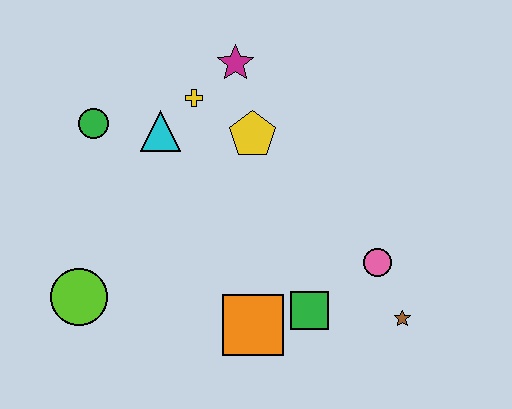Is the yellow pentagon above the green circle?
No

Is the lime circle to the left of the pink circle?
Yes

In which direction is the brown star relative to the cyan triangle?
The brown star is to the right of the cyan triangle.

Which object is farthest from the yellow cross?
The brown star is farthest from the yellow cross.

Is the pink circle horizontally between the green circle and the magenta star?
No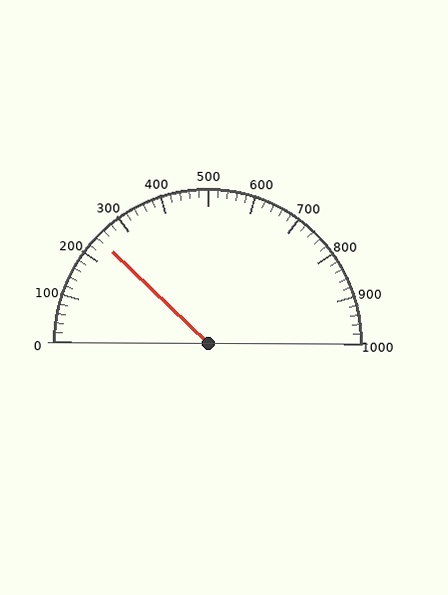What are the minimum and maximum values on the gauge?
The gauge ranges from 0 to 1000.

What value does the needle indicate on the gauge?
The needle indicates approximately 240.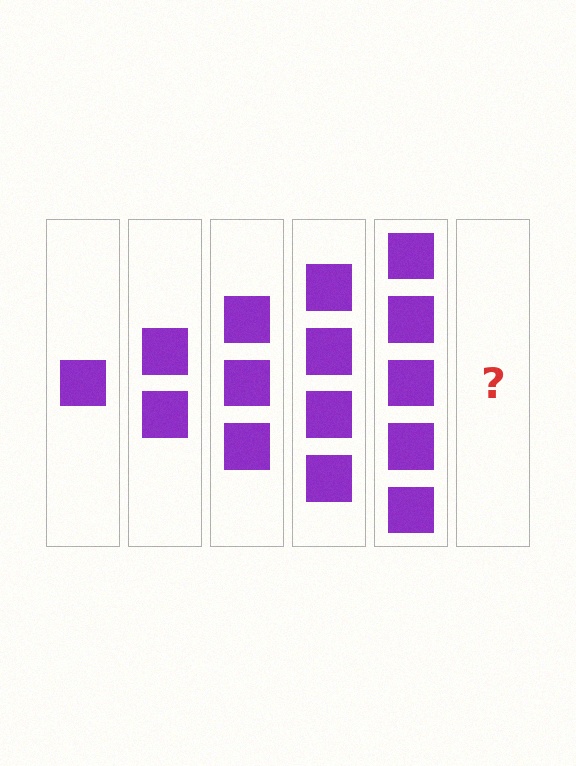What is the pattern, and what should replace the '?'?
The pattern is that each step adds one more square. The '?' should be 6 squares.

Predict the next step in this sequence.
The next step is 6 squares.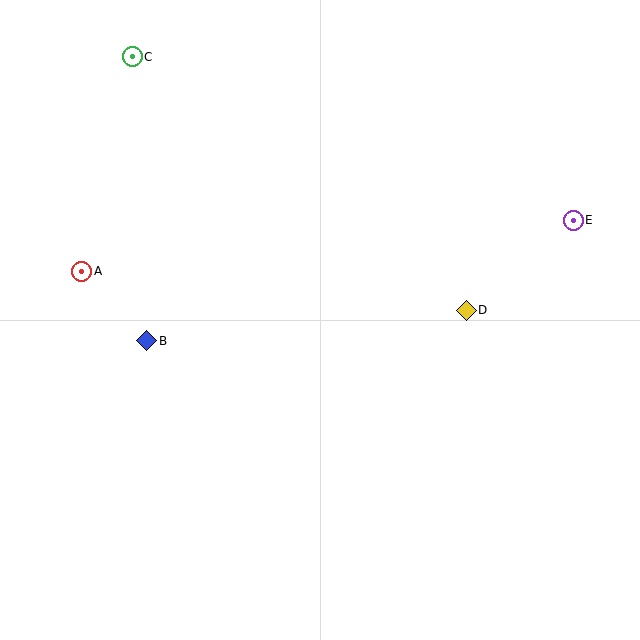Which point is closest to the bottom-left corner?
Point B is closest to the bottom-left corner.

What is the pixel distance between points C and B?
The distance between C and B is 284 pixels.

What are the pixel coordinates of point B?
Point B is at (147, 341).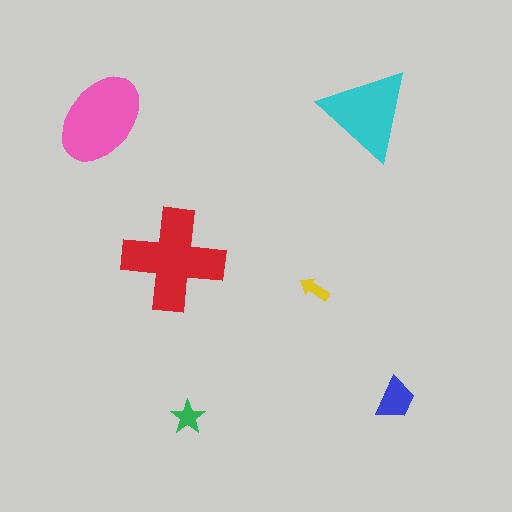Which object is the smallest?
The yellow arrow.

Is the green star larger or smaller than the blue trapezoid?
Smaller.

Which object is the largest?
The red cross.